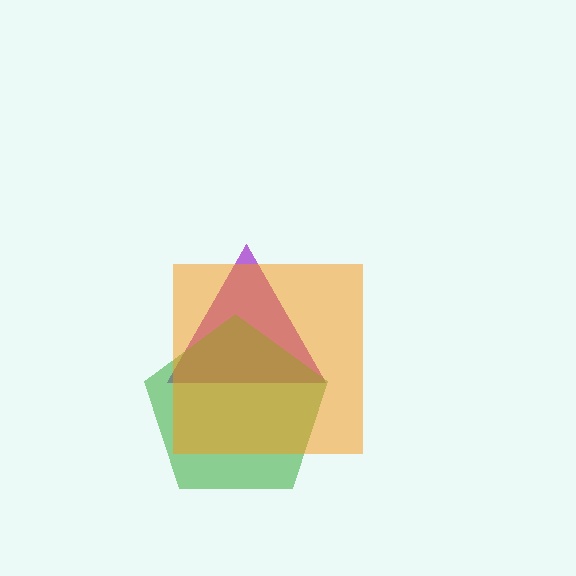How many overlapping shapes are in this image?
There are 3 overlapping shapes in the image.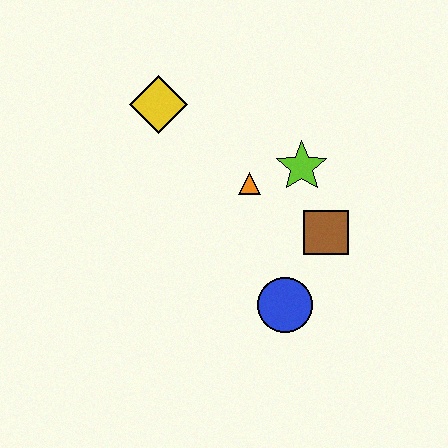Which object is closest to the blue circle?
The brown square is closest to the blue circle.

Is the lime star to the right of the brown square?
No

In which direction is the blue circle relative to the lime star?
The blue circle is below the lime star.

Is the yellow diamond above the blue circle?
Yes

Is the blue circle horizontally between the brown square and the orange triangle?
Yes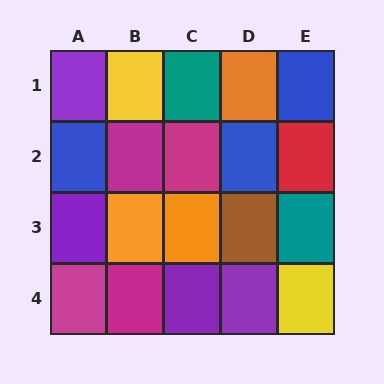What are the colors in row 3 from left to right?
Purple, orange, orange, brown, teal.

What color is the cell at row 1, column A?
Purple.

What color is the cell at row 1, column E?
Blue.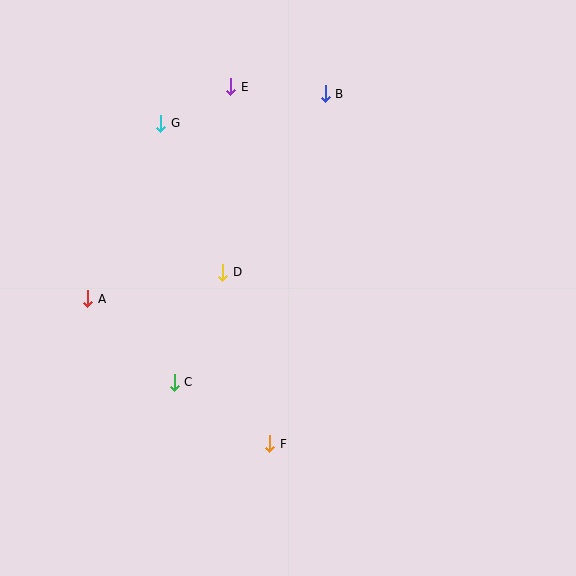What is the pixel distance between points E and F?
The distance between E and F is 359 pixels.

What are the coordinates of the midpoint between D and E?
The midpoint between D and E is at (227, 179).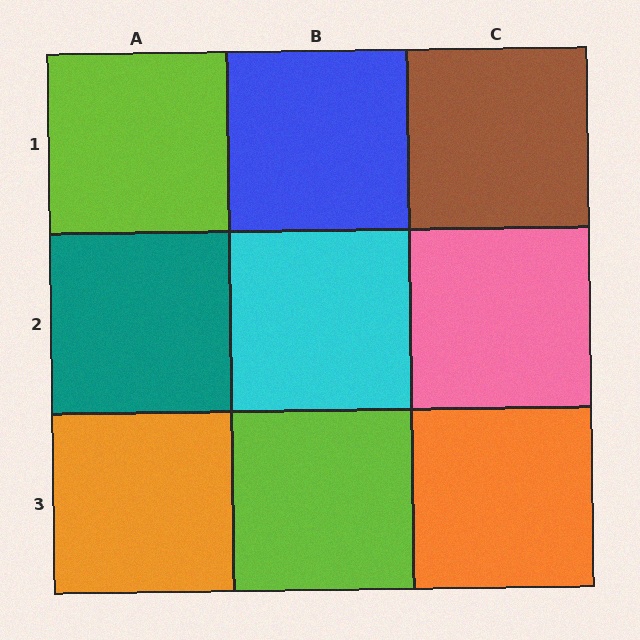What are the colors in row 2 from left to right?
Teal, cyan, pink.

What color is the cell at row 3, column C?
Orange.